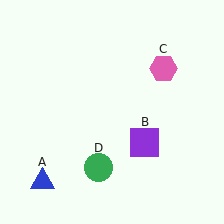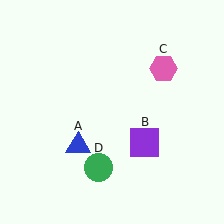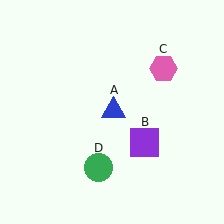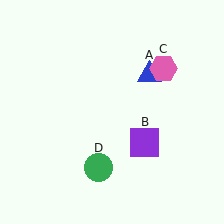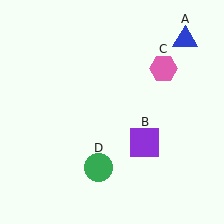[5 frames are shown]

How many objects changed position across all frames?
1 object changed position: blue triangle (object A).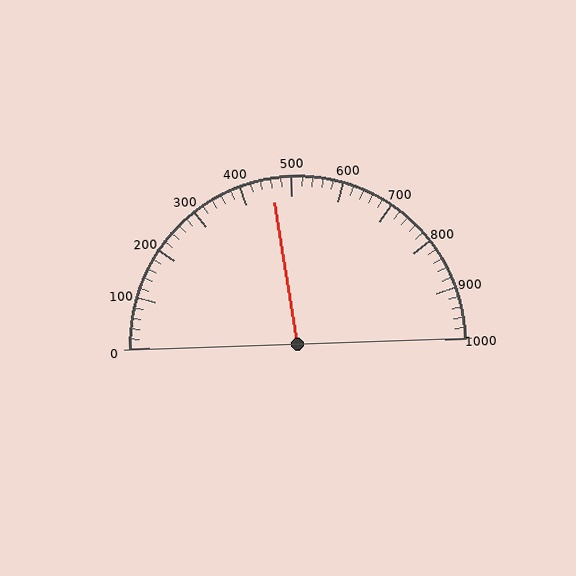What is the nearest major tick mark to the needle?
The nearest major tick mark is 500.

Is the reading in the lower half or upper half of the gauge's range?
The reading is in the lower half of the range (0 to 1000).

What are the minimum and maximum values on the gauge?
The gauge ranges from 0 to 1000.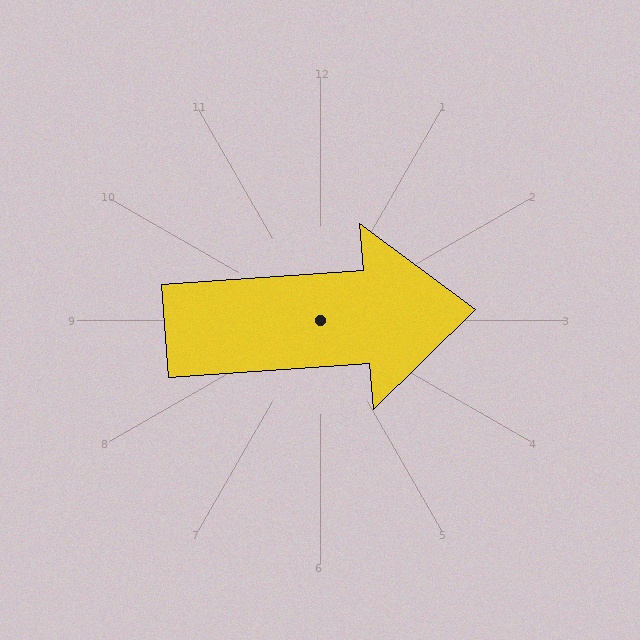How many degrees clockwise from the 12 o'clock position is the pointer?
Approximately 86 degrees.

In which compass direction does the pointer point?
East.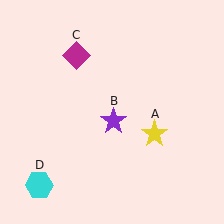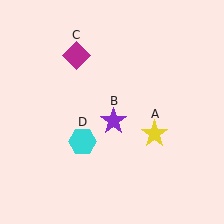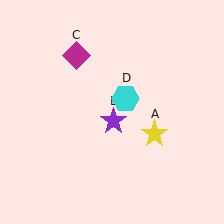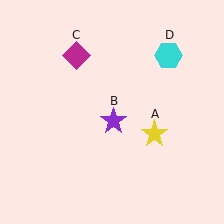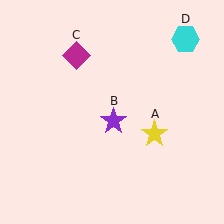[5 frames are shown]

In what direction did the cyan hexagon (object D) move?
The cyan hexagon (object D) moved up and to the right.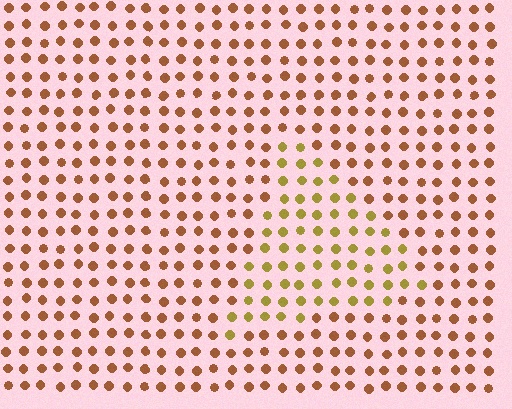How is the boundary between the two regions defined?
The boundary is defined purely by a slight shift in hue (about 34 degrees). Spacing, size, and orientation are identical on both sides.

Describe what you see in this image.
The image is filled with small brown elements in a uniform arrangement. A triangle-shaped region is visible where the elements are tinted to a slightly different hue, forming a subtle color boundary.